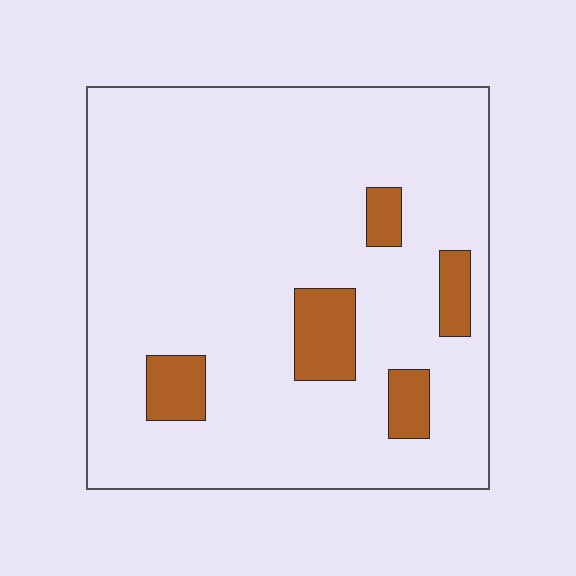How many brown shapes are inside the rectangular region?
5.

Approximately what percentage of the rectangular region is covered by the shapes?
Approximately 10%.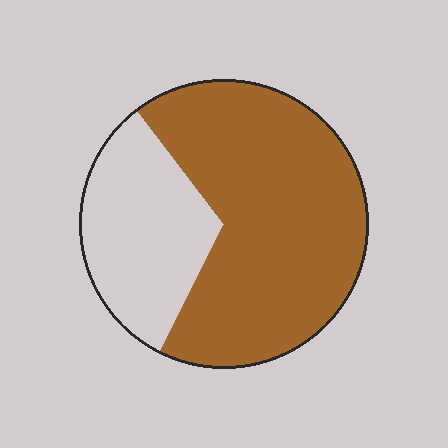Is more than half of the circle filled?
Yes.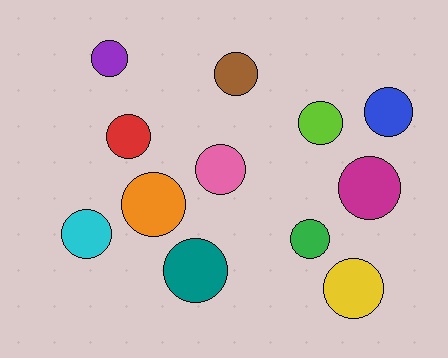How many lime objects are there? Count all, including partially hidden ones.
There is 1 lime object.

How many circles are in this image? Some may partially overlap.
There are 12 circles.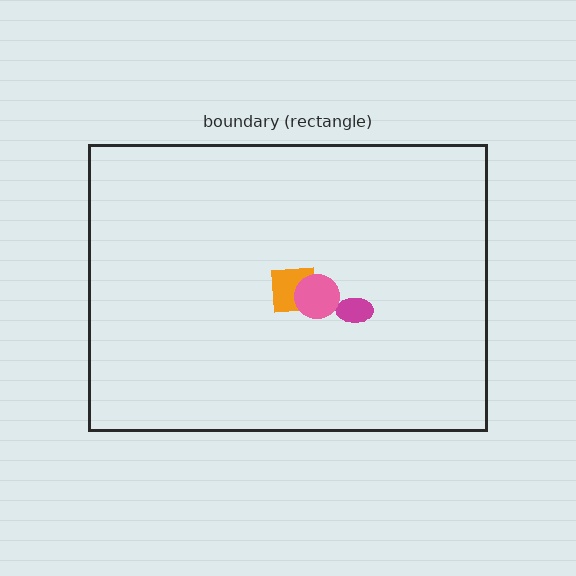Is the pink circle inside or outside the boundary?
Inside.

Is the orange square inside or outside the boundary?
Inside.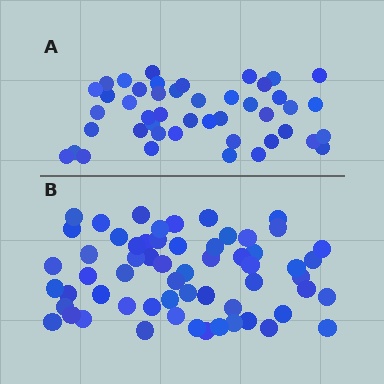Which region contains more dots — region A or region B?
Region B (the bottom region) has more dots.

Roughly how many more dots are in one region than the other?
Region B has approximately 15 more dots than region A.